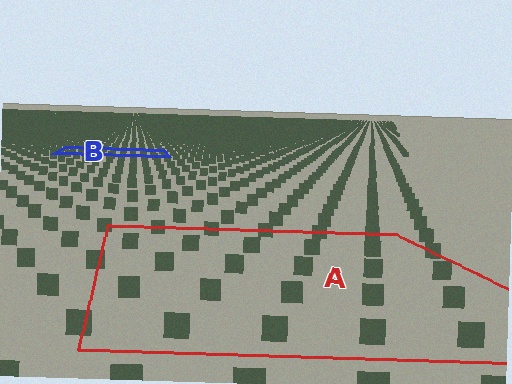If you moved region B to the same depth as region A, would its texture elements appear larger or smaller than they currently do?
They would appear larger. At a closer depth, the same texture elements are projected at a bigger on-screen size.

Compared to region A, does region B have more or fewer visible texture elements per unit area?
Region B has more texture elements per unit area — they are packed more densely because it is farther away.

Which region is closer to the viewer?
Region A is closer. The texture elements there are larger and more spread out.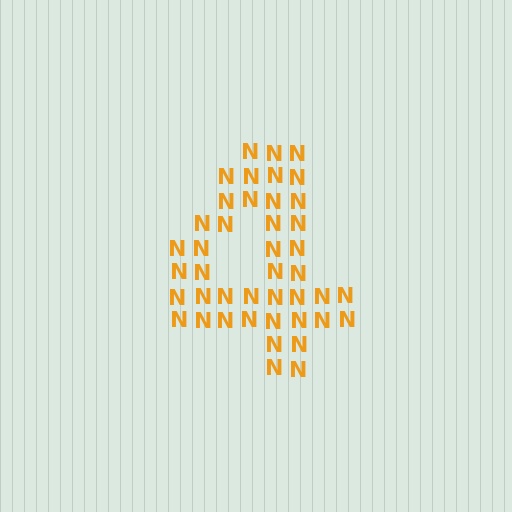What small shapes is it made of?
It is made of small letter N's.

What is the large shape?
The large shape is the digit 4.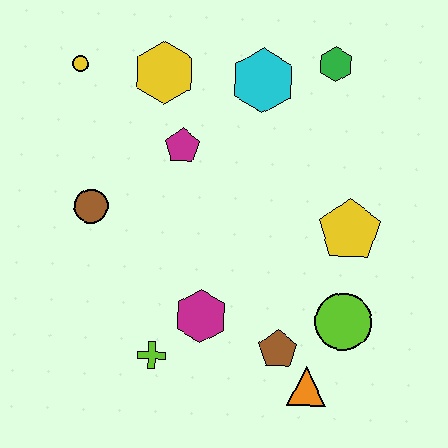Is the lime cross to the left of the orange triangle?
Yes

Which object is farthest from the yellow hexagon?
The orange triangle is farthest from the yellow hexagon.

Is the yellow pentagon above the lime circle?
Yes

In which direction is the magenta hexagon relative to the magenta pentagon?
The magenta hexagon is below the magenta pentagon.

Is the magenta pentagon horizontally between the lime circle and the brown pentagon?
No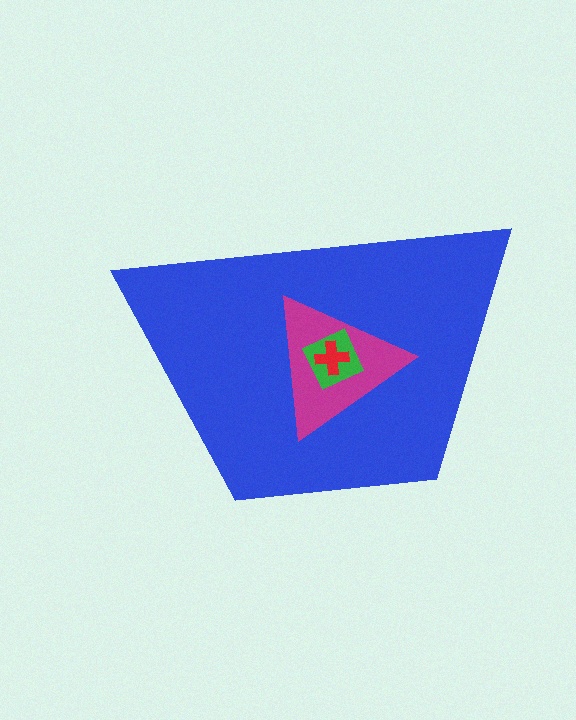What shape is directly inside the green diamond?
The red cross.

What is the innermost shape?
The red cross.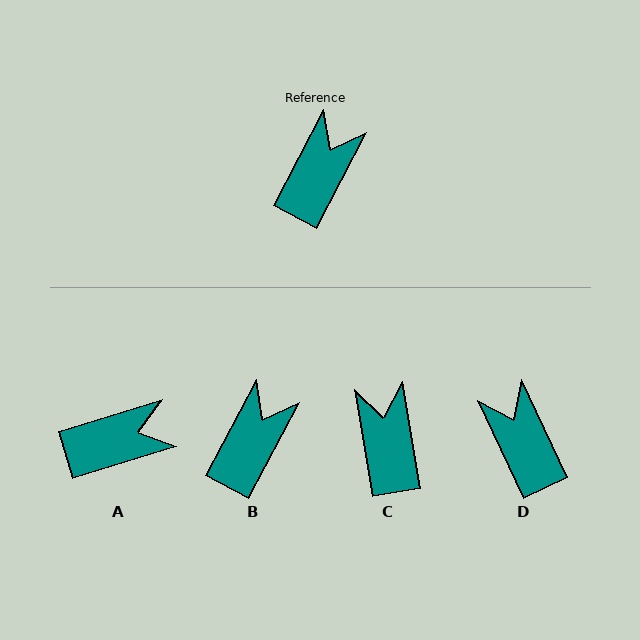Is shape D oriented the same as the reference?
No, it is off by about 53 degrees.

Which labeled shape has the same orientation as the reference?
B.